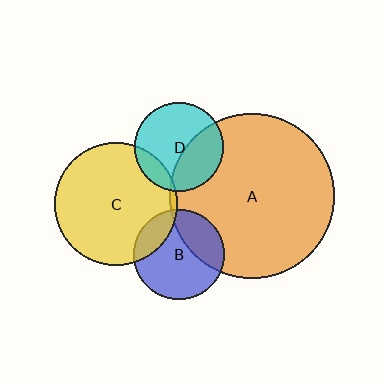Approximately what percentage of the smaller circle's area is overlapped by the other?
Approximately 30%.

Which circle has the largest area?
Circle A (orange).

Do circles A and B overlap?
Yes.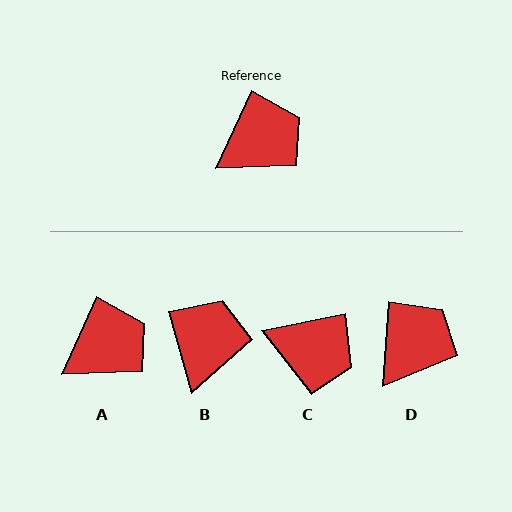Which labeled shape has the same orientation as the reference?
A.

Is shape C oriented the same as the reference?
No, it is off by about 54 degrees.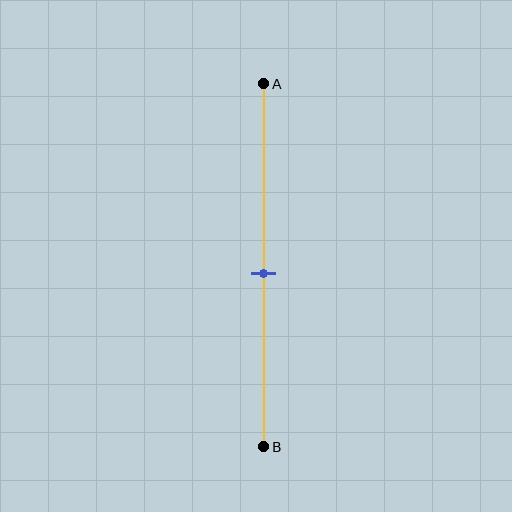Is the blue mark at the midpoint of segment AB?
Yes, the mark is approximately at the midpoint.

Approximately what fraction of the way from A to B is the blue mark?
The blue mark is approximately 50% of the way from A to B.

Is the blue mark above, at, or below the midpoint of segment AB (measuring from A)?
The blue mark is approximately at the midpoint of segment AB.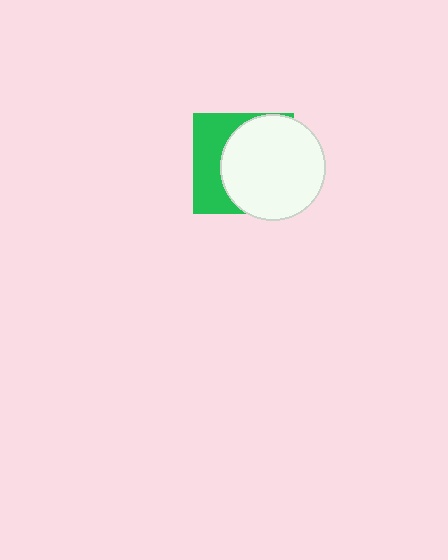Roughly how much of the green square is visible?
A small part of it is visible (roughly 37%).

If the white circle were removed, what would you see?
You would see the complete green square.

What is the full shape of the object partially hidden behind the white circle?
The partially hidden object is a green square.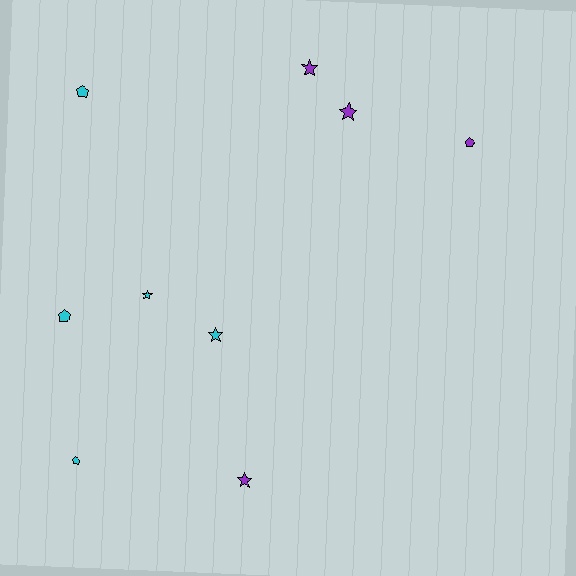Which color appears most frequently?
Cyan, with 5 objects.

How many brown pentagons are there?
There are no brown pentagons.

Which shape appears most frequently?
Star, with 5 objects.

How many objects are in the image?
There are 9 objects.